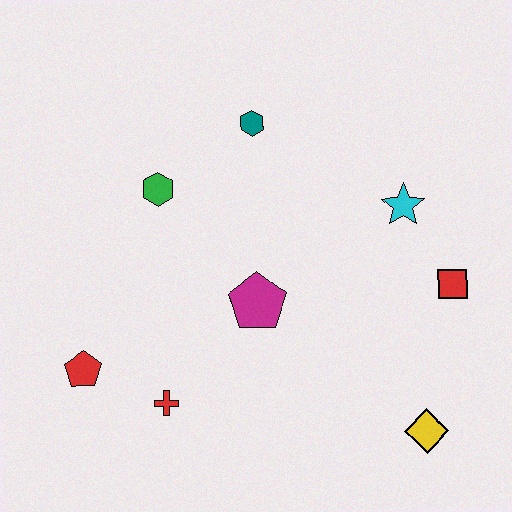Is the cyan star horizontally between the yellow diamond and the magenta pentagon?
Yes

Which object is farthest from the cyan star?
The red pentagon is farthest from the cyan star.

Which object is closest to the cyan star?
The red square is closest to the cyan star.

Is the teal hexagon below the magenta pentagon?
No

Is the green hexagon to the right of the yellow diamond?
No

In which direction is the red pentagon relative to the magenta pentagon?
The red pentagon is to the left of the magenta pentagon.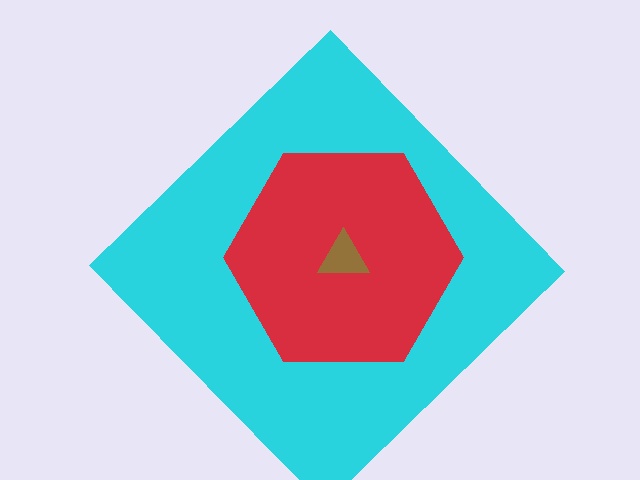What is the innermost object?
The brown triangle.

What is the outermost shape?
The cyan diamond.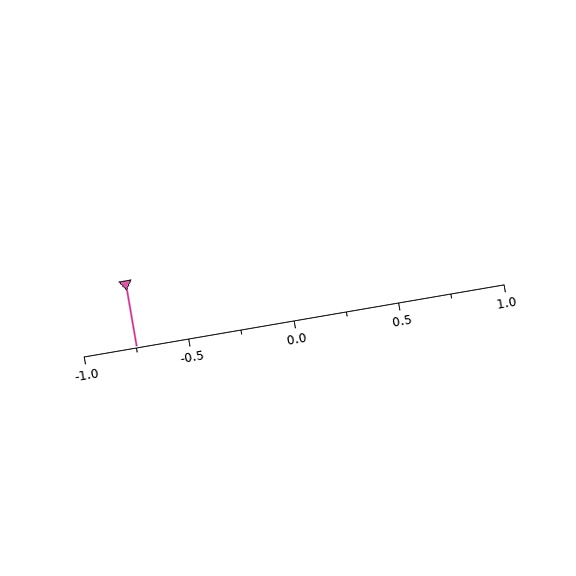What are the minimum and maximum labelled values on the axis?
The axis runs from -1.0 to 1.0.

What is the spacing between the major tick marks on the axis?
The major ticks are spaced 0.5 apart.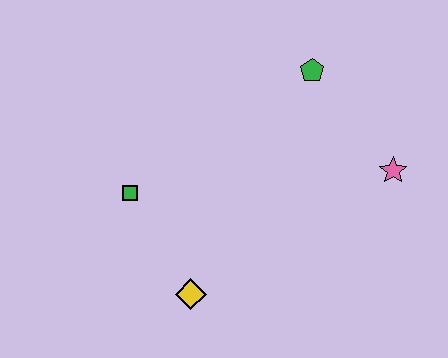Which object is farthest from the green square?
The pink star is farthest from the green square.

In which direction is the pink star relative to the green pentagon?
The pink star is below the green pentagon.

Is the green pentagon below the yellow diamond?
No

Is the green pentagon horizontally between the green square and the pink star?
Yes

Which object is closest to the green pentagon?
The pink star is closest to the green pentagon.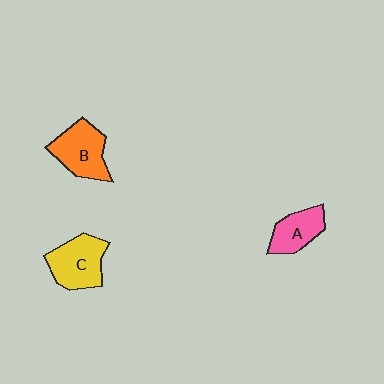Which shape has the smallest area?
Shape A (pink).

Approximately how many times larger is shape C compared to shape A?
Approximately 1.4 times.